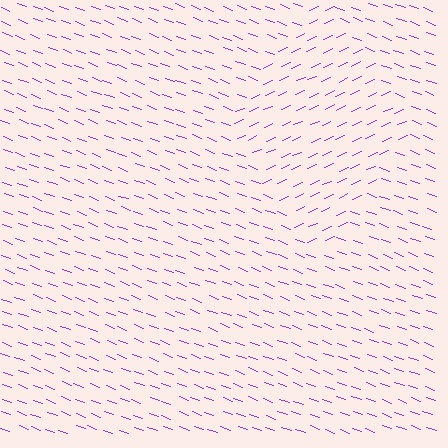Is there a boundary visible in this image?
Yes, there is a texture boundary formed by a change in line orientation.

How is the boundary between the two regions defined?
The boundary is defined purely by a change in line orientation (approximately 45 degrees difference). All lines are the same color and thickness.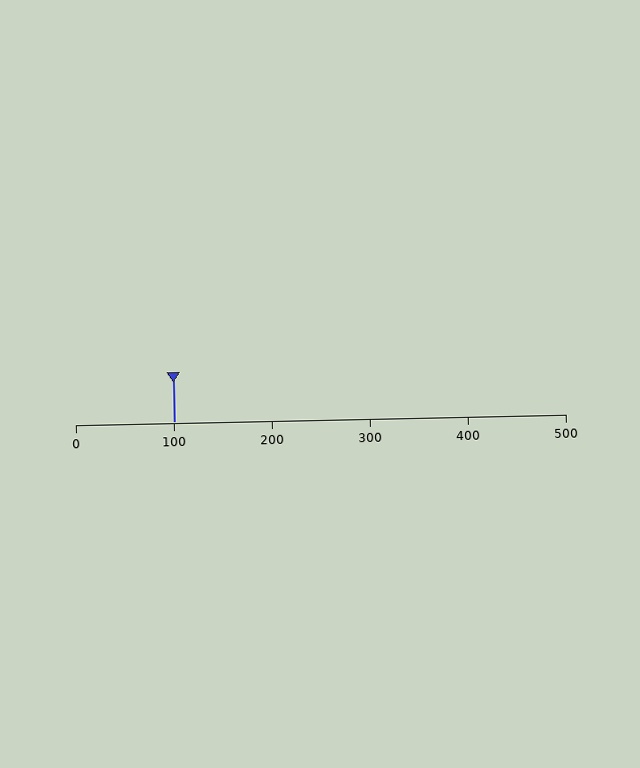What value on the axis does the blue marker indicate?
The marker indicates approximately 100.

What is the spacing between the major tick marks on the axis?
The major ticks are spaced 100 apart.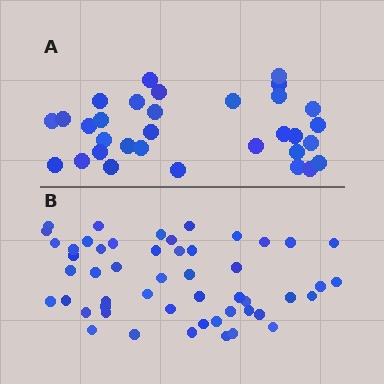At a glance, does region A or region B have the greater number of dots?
Region B (the bottom region) has more dots.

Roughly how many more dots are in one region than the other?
Region B has approximately 20 more dots than region A.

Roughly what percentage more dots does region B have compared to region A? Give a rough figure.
About 60% more.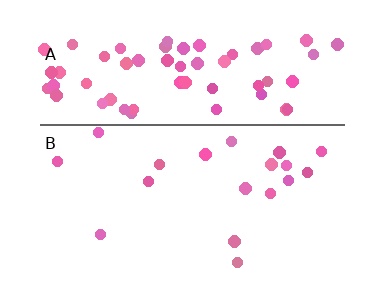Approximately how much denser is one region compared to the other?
Approximately 4.2× — region A over region B.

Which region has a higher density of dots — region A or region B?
A (the top).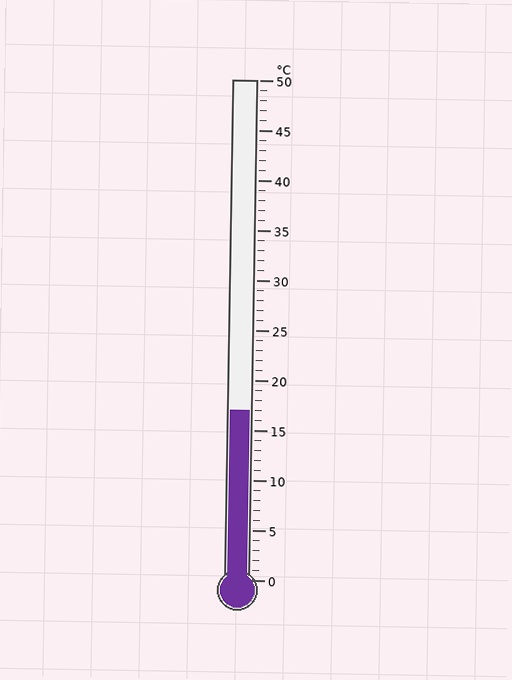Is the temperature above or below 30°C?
The temperature is below 30°C.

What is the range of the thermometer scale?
The thermometer scale ranges from 0°C to 50°C.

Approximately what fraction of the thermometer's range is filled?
The thermometer is filled to approximately 35% of its range.